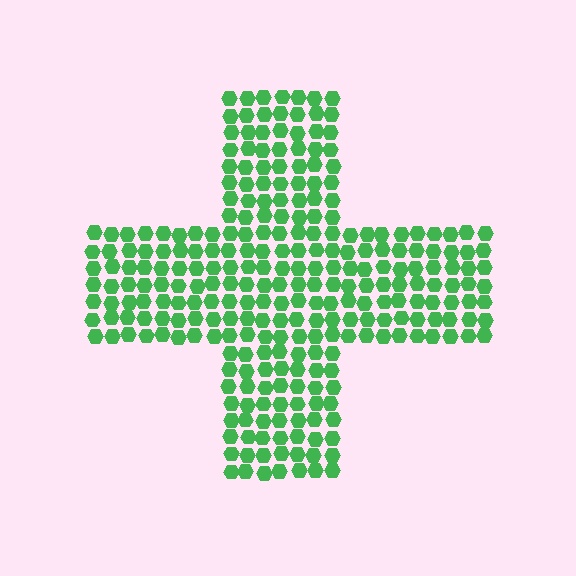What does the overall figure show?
The overall figure shows a cross.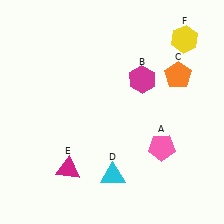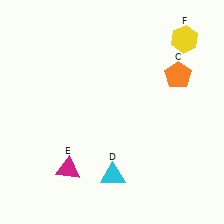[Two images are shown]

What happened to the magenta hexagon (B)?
The magenta hexagon (B) was removed in Image 2. It was in the top-right area of Image 1.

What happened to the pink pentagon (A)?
The pink pentagon (A) was removed in Image 2. It was in the bottom-right area of Image 1.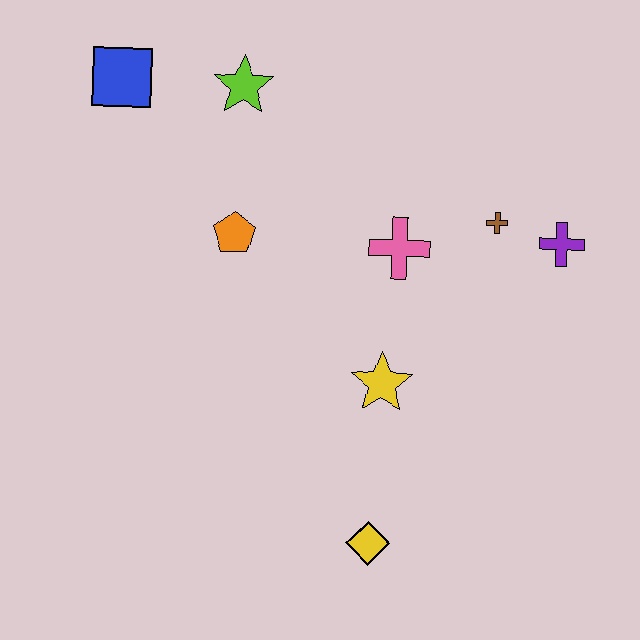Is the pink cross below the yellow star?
No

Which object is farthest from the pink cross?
The blue square is farthest from the pink cross.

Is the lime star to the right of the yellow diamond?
No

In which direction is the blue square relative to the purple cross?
The blue square is to the left of the purple cross.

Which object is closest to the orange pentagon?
The lime star is closest to the orange pentagon.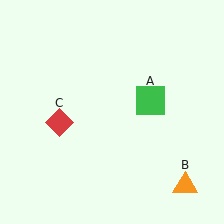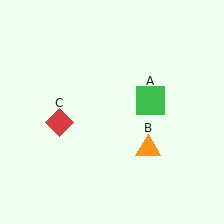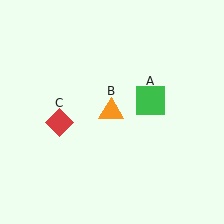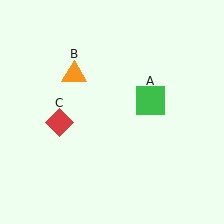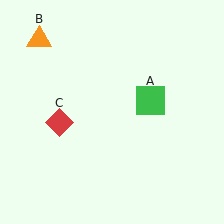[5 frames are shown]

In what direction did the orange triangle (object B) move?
The orange triangle (object B) moved up and to the left.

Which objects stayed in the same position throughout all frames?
Green square (object A) and red diamond (object C) remained stationary.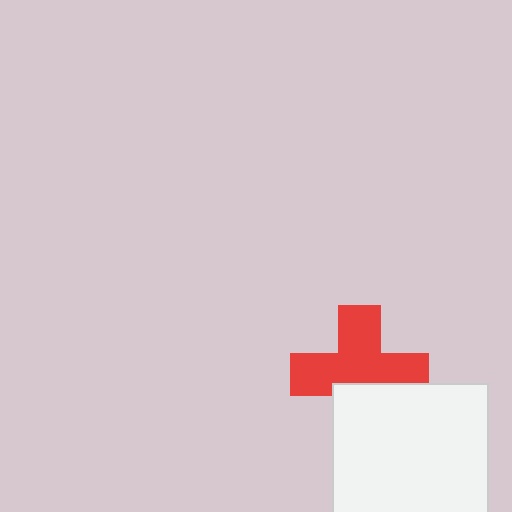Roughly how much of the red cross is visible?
Most of it is visible (roughly 67%).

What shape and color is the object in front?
The object in front is a white square.